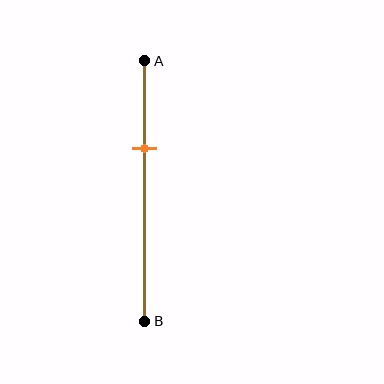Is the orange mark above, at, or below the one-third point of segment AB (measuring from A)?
The orange mark is approximately at the one-third point of segment AB.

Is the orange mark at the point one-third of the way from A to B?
Yes, the mark is approximately at the one-third point.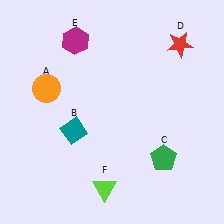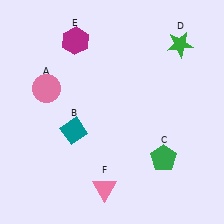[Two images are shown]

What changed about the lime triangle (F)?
In Image 1, F is lime. In Image 2, it changed to pink.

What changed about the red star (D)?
In Image 1, D is red. In Image 2, it changed to green.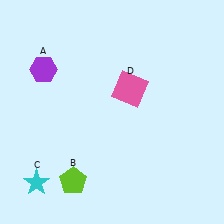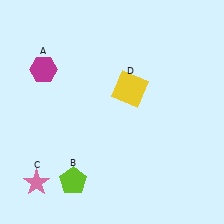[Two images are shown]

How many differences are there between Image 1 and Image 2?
There are 3 differences between the two images.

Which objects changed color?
A changed from purple to magenta. C changed from cyan to pink. D changed from pink to yellow.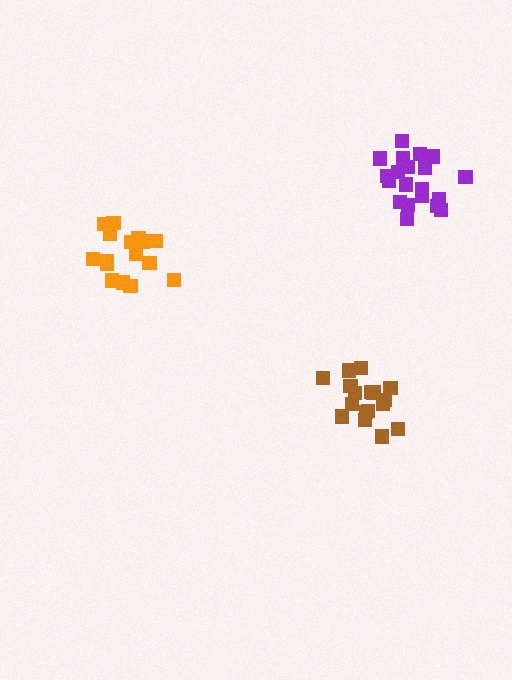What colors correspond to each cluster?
The clusters are colored: orange, brown, purple.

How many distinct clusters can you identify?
There are 3 distinct clusters.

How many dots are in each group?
Group 1: 16 dots, Group 2: 17 dots, Group 3: 20 dots (53 total).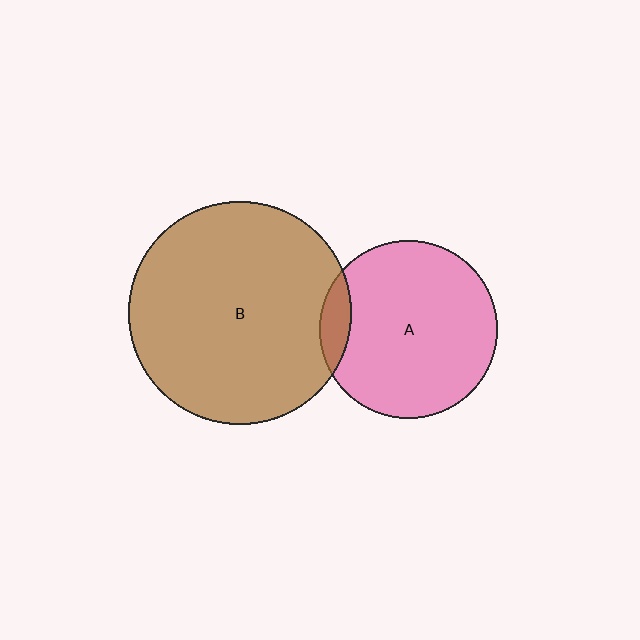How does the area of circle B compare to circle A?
Approximately 1.6 times.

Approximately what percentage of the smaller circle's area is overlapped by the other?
Approximately 10%.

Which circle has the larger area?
Circle B (brown).